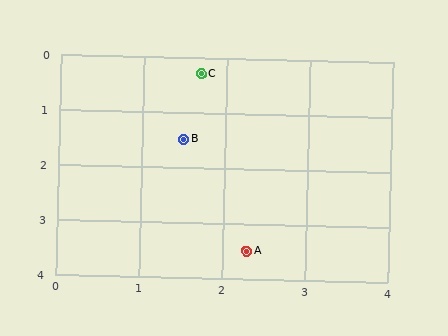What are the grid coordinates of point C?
Point C is at approximately (1.7, 0.3).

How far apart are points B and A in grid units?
Points B and A are about 2.2 grid units apart.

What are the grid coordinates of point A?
Point A is at approximately (2.3, 3.5).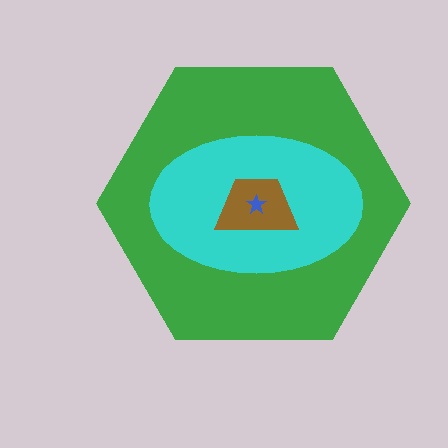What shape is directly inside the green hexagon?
The cyan ellipse.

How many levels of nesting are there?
4.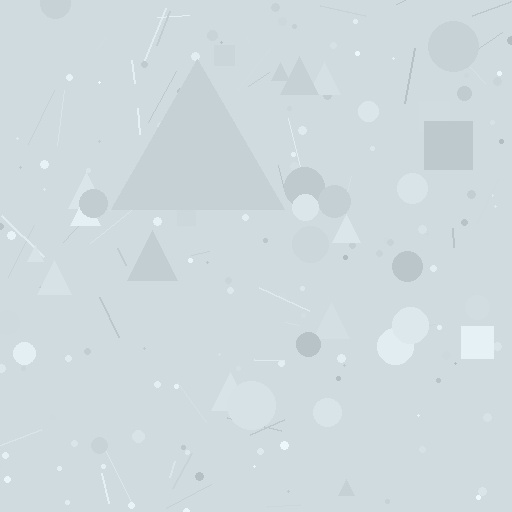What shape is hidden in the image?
A triangle is hidden in the image.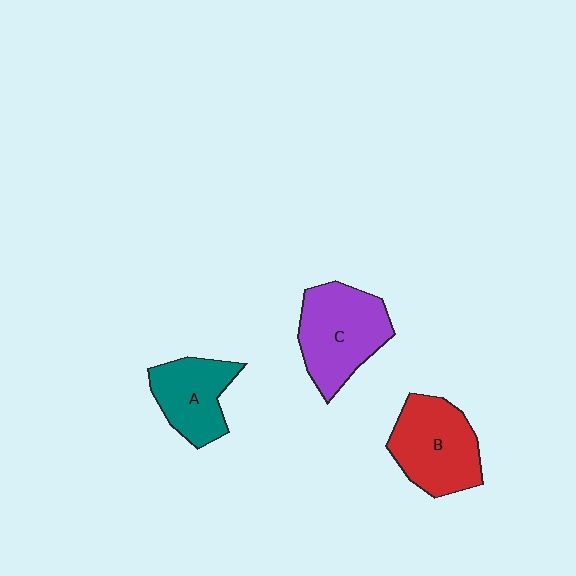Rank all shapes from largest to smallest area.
From largest to smallest: C (purple), B (red), A (teal).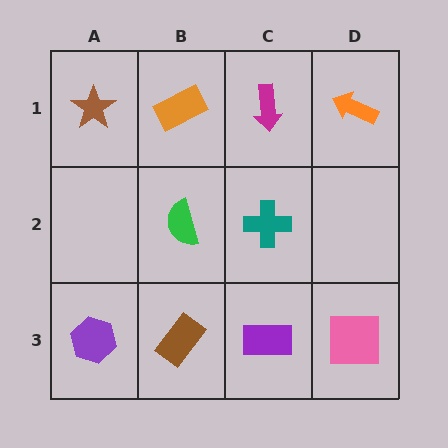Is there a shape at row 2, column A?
No, that cell is empty.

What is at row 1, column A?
A brown star.